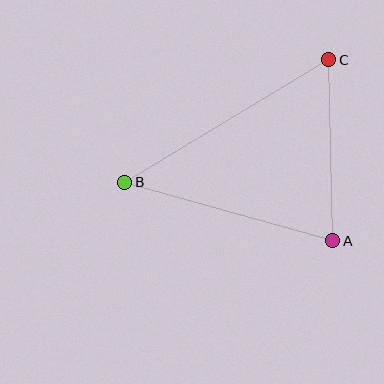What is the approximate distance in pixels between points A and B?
The distance between A and B is approximately 216 pixels.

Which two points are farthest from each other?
Points B and C are farthest from each other.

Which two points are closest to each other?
Points A and C are closest to each other.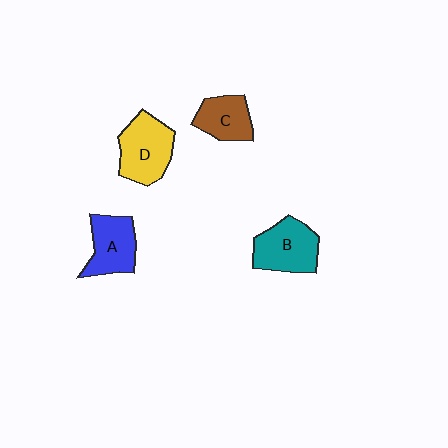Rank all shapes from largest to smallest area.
From largest to smallest: D (yellow), B (teal), A (blue), C (brown).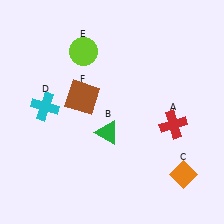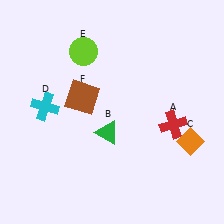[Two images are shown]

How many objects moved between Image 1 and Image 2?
1 object moved between the two images.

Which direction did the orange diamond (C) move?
The orange diamond (C) moved up.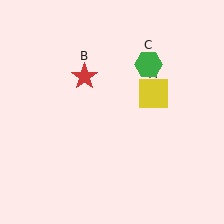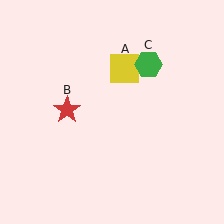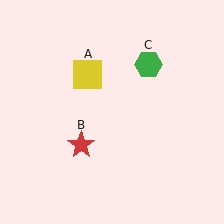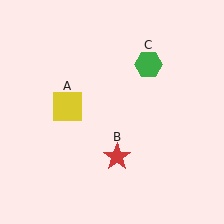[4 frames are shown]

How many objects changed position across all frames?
2 objects changed position: yellow square (object A), red star (object B).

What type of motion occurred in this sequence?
The yellow square (object A), red star (object B) rotated counterclockwise around the center of the scene.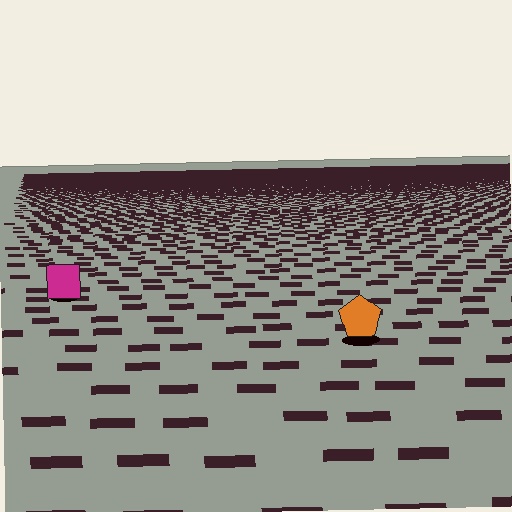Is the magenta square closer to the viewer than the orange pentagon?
No. The orange pentagon is closer — you can tell from the texture gradient: the ground texture is coarser near it.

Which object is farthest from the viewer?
The magenta square is farthest from the viewer. It appears smaller and the ground texture around it is denser.